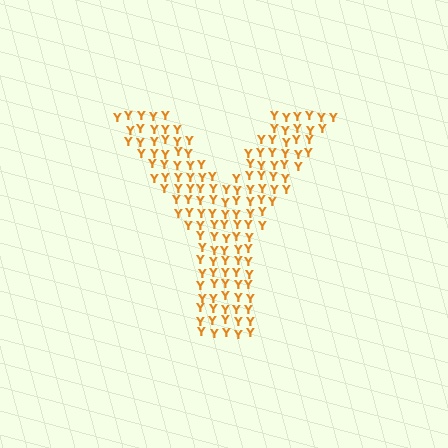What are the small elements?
The small elements are letter Y's.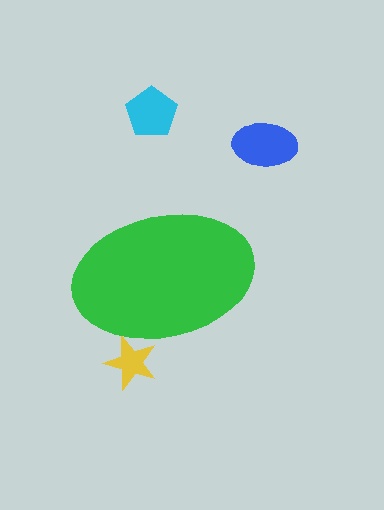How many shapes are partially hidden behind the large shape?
1 shape is partially hidden.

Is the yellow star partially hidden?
Yes, the yellow star is partially hidden behind the green ellipse.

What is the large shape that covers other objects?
A green ellipse.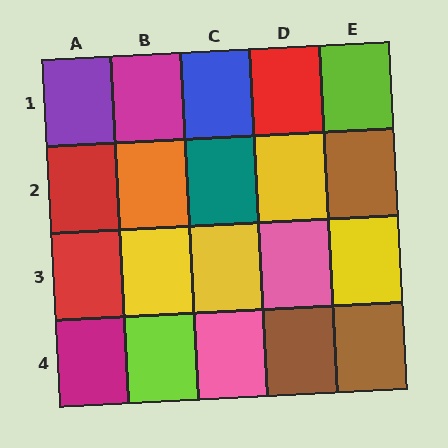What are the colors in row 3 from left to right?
Red, yellow, yellow, pink, yellow.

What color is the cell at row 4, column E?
Brown.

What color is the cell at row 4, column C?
Pink.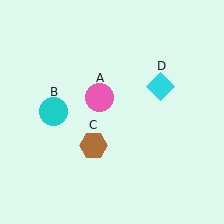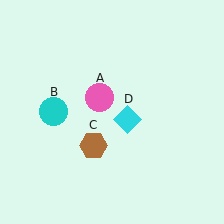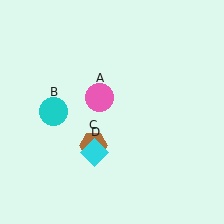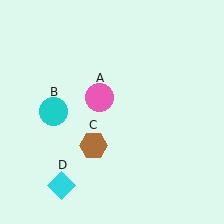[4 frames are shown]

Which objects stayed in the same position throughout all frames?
Pink circle (object A) and cyan circle (object B) and brown hexagon (object C) remained stationary.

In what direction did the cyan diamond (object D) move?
The cyan diamond (object D) moved down and to the left.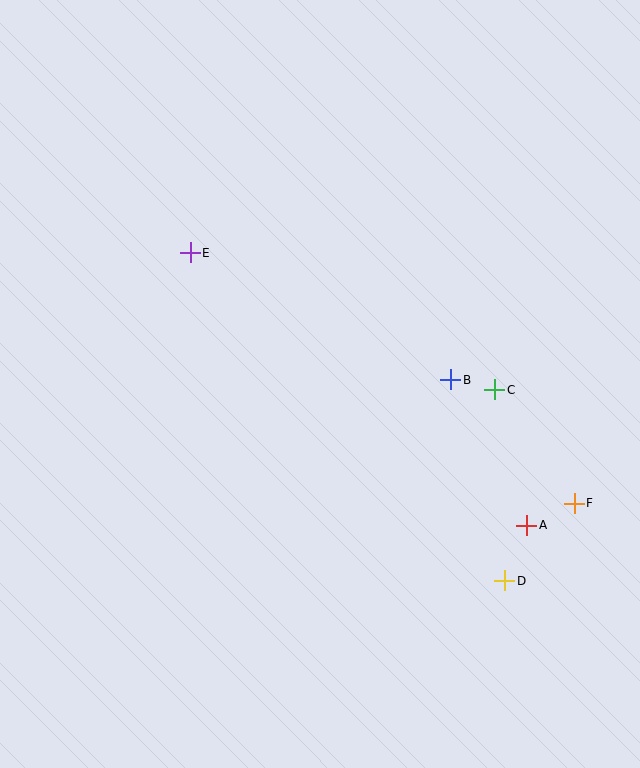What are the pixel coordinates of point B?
Point B is at (451, 380).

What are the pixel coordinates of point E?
Point E is at (190, 253).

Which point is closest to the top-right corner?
Point C is closest to the top-right corner.